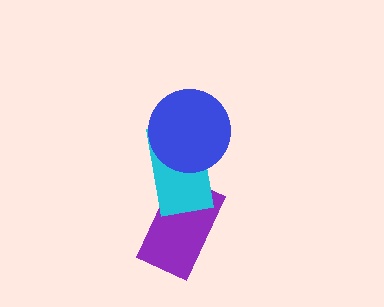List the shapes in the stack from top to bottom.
From top to bottom: the blue circle, the cyan rectangle, the purple rectangle.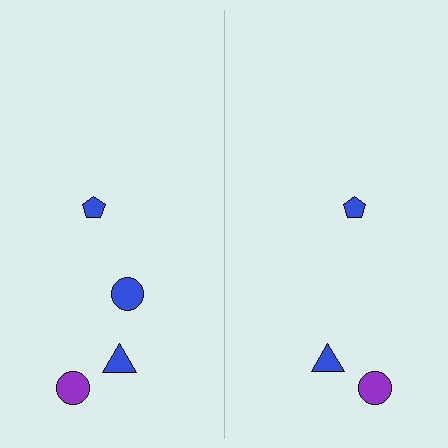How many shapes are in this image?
There are 7 shapes in this image.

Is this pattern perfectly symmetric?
No, the pattern is not perfectly symmetric. A blue circle is missing from the right side.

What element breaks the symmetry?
A blue circle is missing from the right side.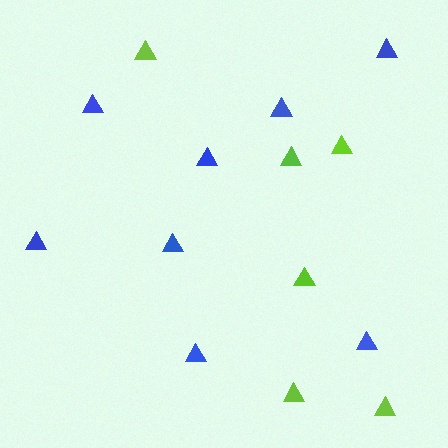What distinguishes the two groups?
There are 2 groups: one group of blue triangles (8) and one group of lime triangles (6).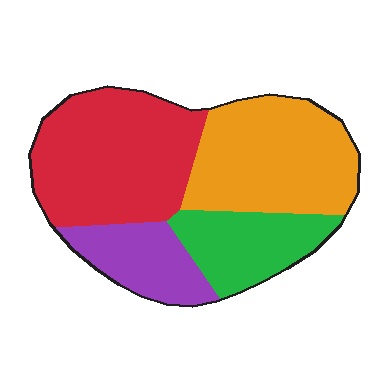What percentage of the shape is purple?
Purple covers around 15% of the shape.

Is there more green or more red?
Red.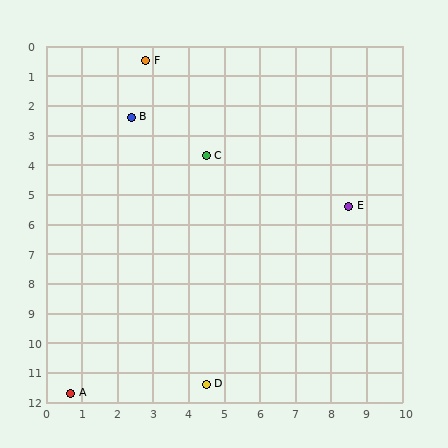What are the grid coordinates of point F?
Point F is at approximately (2.8, 0.5).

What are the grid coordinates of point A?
Point A is at approximately (0.7, 11.7).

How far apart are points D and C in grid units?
Points D and C are about 7.7 grid units apart.